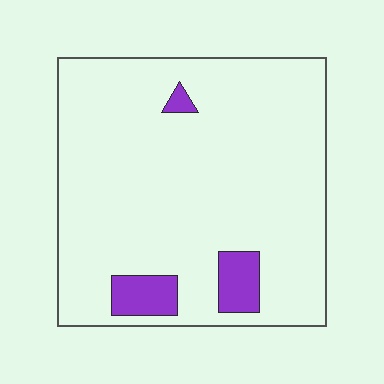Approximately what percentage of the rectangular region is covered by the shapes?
Approximately 10%.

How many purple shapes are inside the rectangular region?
3.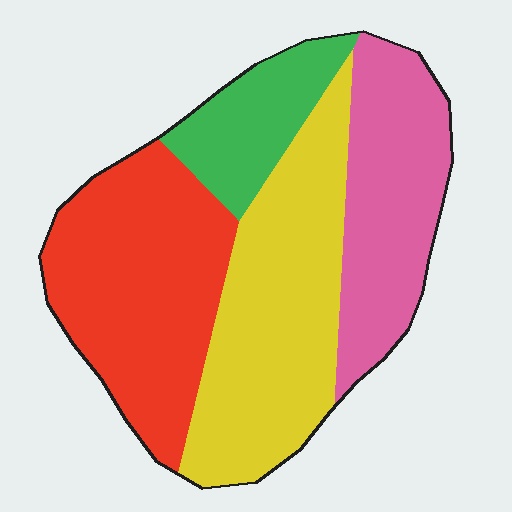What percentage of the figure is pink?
Pink takes up less than a quarter of the figure.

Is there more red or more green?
Red.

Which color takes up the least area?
Green, at roughly 15%.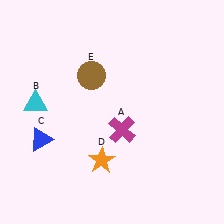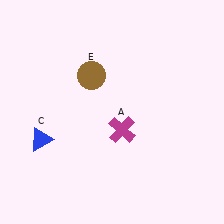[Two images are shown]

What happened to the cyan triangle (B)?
The cyan triangle (B) was removed in Image 2. It was in the top-left area of Image 1.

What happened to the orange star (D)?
The orange star (D) was removed in Image 2. It was in the bottom-left area of Image 1.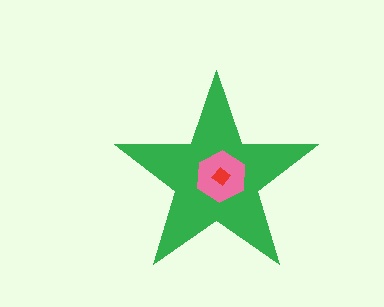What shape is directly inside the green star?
The pink hexagon.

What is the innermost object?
The red diamond.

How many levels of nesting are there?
3.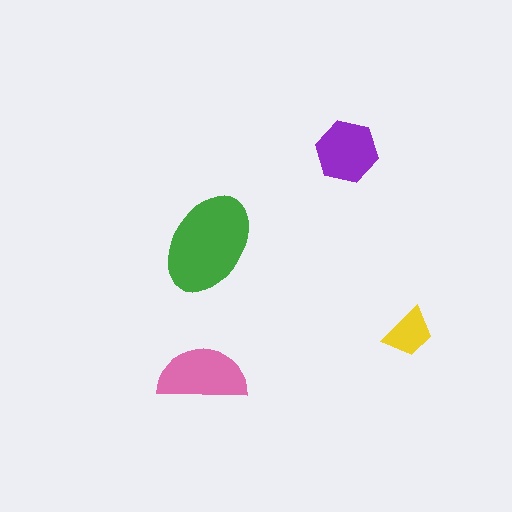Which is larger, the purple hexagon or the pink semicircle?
The pink semicircle.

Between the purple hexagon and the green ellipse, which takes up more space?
The green ellipse.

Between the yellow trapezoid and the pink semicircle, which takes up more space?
The pink semicircle.